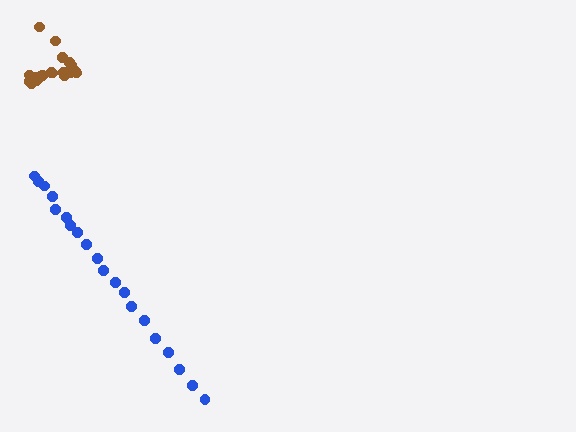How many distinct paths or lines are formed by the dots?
There are 2 distinct paths.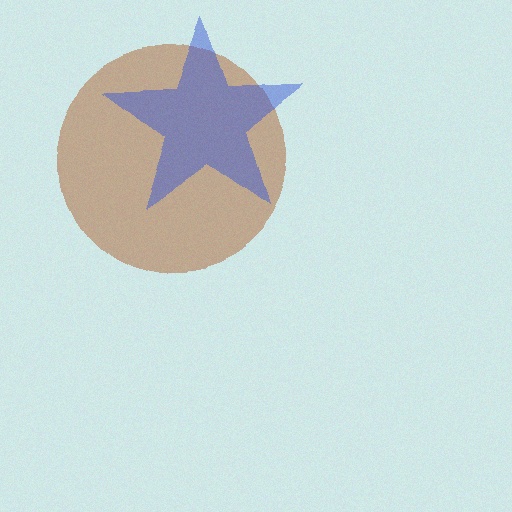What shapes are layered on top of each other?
The layered shapes are: a brown circle, a blue star.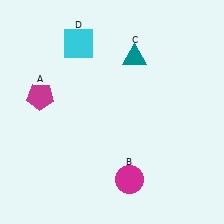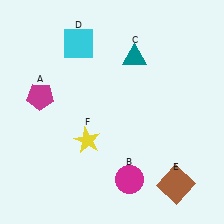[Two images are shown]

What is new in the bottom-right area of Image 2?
A brown square (E) was added in the bottom-right area of Image 2.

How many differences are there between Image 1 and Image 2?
There are 2 differences between the two images.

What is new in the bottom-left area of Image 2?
A yellow star (F) was added in the bottom-left area of Image 2.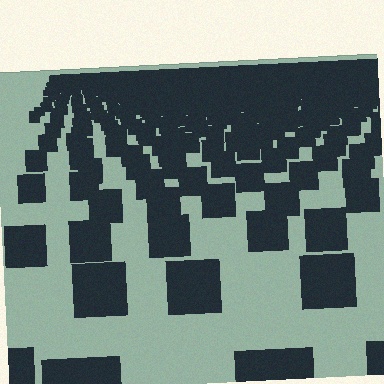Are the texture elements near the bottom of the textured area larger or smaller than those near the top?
Larger. Near the bottom, elements are closer to the viewer and appear at a bigger on-screen size.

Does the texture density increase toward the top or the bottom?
Density increases toward the top.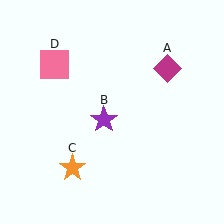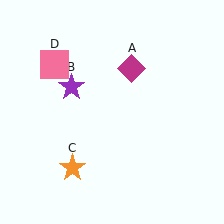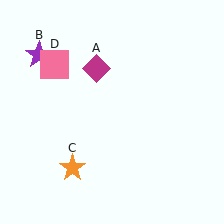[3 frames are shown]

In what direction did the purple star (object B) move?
The purple star (object B) moved up and to the left.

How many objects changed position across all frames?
2 objects changed position: magenta diamond (object A), purple star (object B).